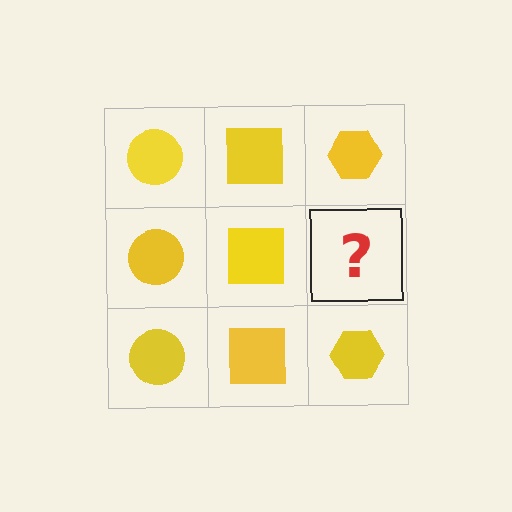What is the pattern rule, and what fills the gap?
The rule is that each column has a consistent shape. The gap should be filled with a yellow hexagon.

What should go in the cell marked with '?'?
The missing cell should contain a yellow hexagon.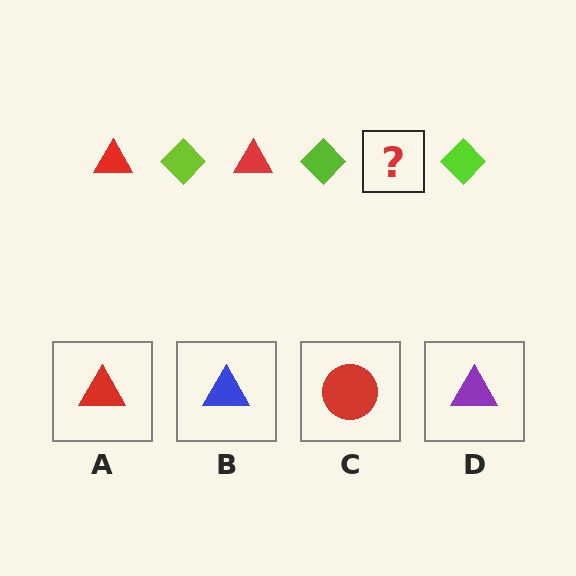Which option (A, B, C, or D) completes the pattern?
A.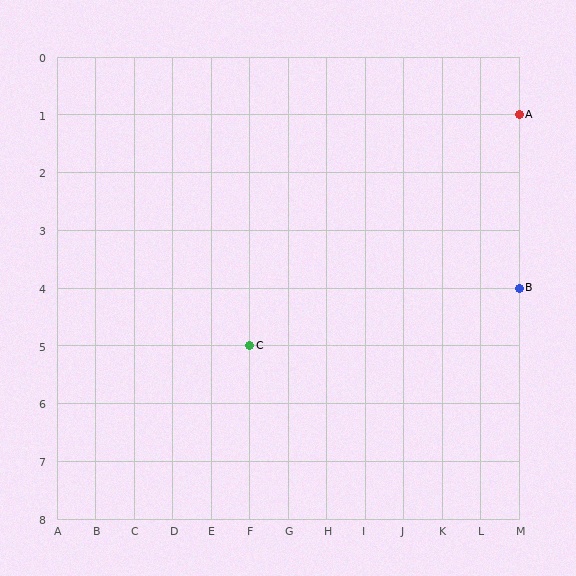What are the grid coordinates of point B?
Point B is at grid coordinates (M, 4).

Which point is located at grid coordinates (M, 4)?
Point B is at (M, 4).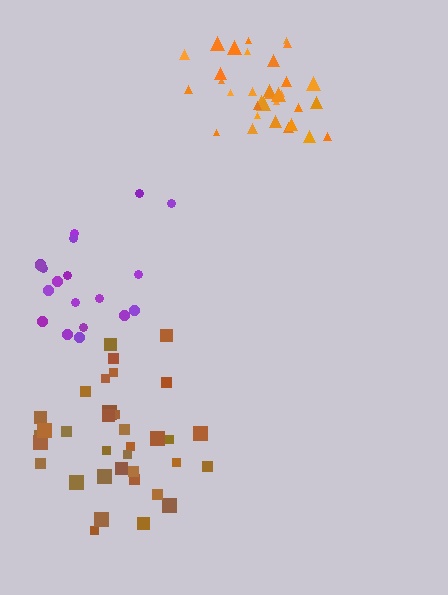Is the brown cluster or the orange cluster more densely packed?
Orange.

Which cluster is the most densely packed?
Orange.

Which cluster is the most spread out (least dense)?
Purple.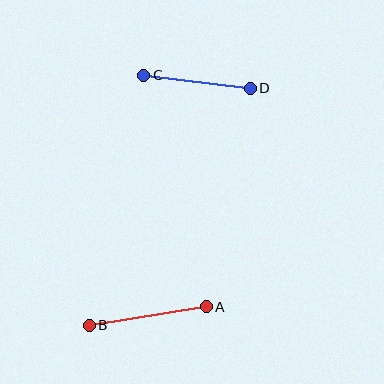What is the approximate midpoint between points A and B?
The midpoint is at approximately (148, 316) pixels.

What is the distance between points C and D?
The distance is approximately 107 pixels.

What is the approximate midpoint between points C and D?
The midpoint is at approximately (197, 82) pixels.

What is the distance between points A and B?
The distance is approximately 119 pixels.